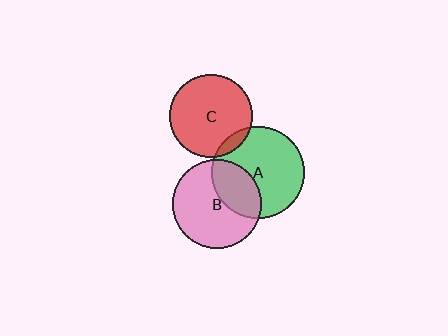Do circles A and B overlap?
Yes.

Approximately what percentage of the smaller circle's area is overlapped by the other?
Approximately 35%.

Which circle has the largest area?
Circle A (green).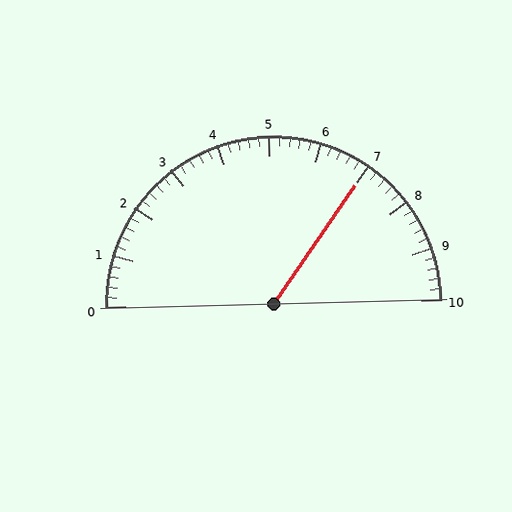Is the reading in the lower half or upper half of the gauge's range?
The reading is in the upper half of the range (0 to 10).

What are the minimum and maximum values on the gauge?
The gauge ranges from 0 to 10.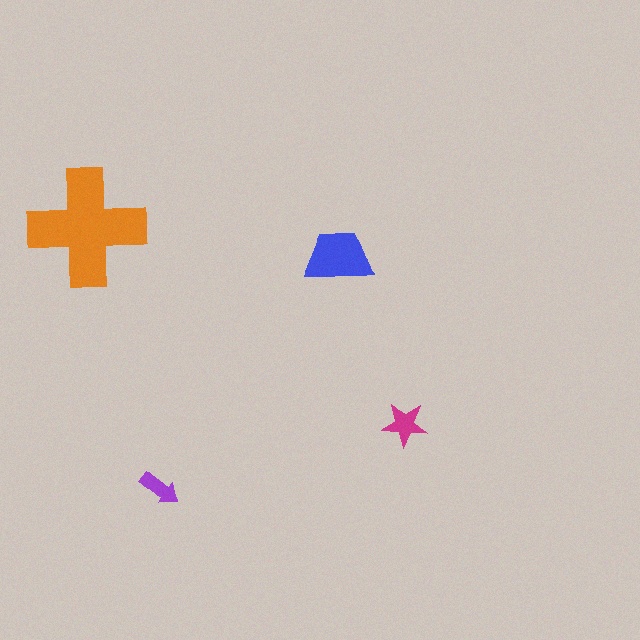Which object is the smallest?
The purple arrow.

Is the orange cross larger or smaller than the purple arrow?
Larger.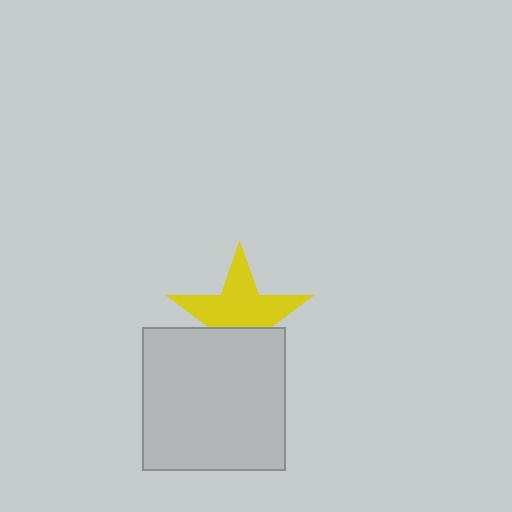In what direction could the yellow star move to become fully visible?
The yellow star could move up. That would shift it out from behind the light gray square entirely.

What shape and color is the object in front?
The object in front is a light gray square.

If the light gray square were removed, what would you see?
You would see the complete yellow star.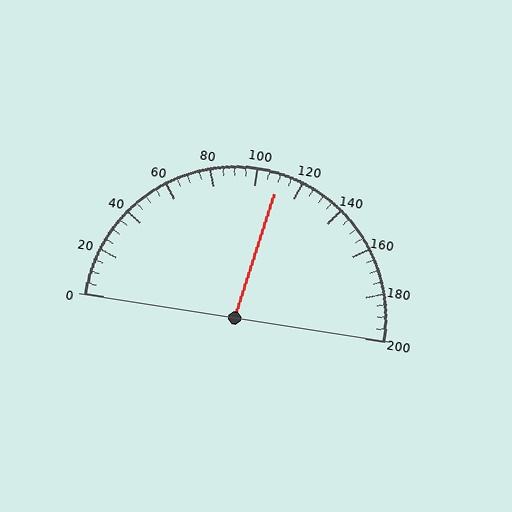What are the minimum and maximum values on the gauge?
The gauge ranges from 0 to 200.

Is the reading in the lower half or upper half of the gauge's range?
The reading is in the upper half of the range (0 to 200).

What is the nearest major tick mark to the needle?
The nearest major tick mark is 120.